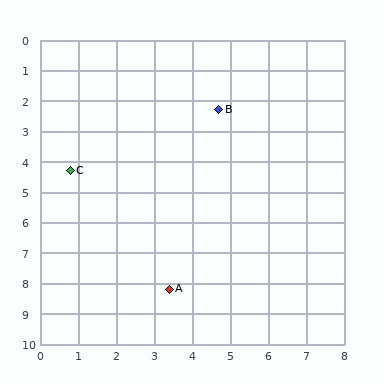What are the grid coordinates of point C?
Point C is at approximately (0.8, 4.3).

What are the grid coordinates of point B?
Point B is at approximately (4.7, 2.3).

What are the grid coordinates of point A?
Point A is at approximately (3.4, 8.2).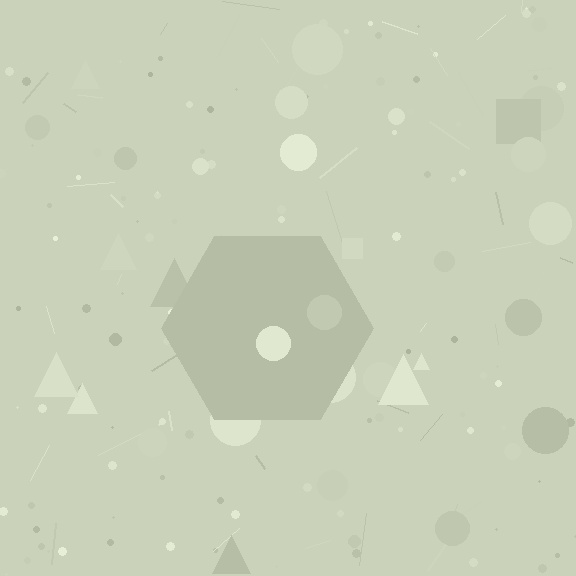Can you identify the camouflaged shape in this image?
The camouflaged shape is a hexagon.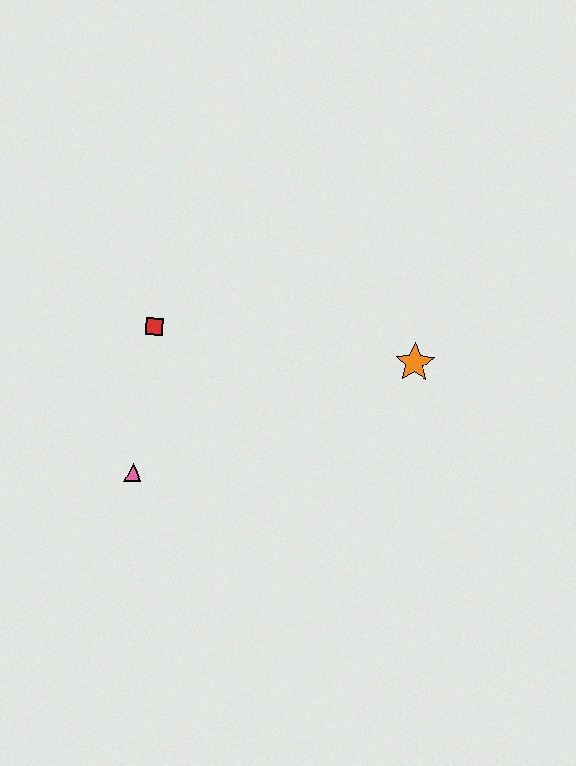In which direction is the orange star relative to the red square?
The orange star is to the right of the red square.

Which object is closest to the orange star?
The red square is closest to the orange star.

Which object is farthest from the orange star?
The pink triangle is farthest from the orange star.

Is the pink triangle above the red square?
No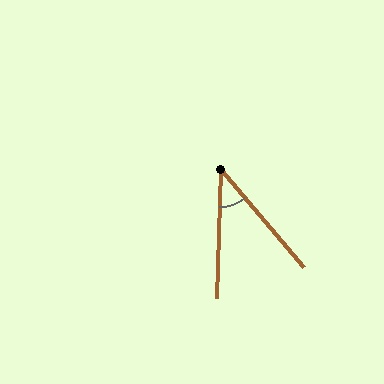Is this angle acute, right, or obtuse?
It is acute.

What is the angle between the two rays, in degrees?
Approximately 42 degrees.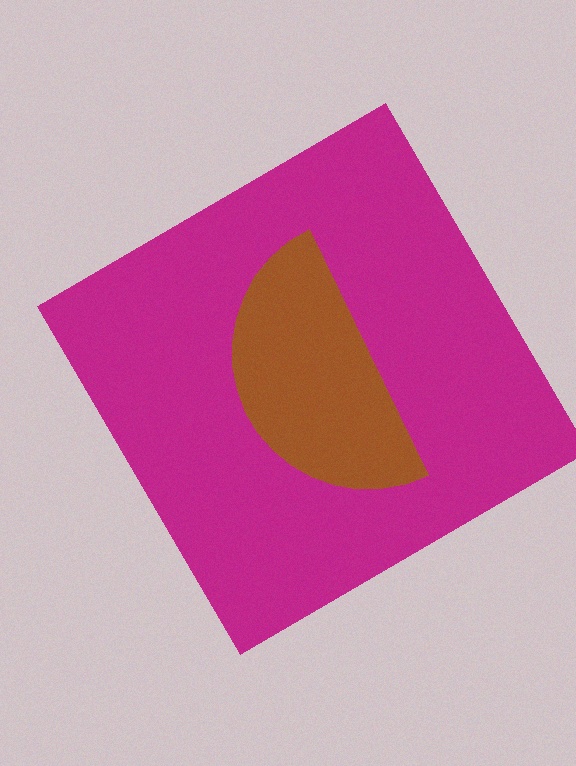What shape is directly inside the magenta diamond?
The brown semicircle.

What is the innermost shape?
The brown semicircle.